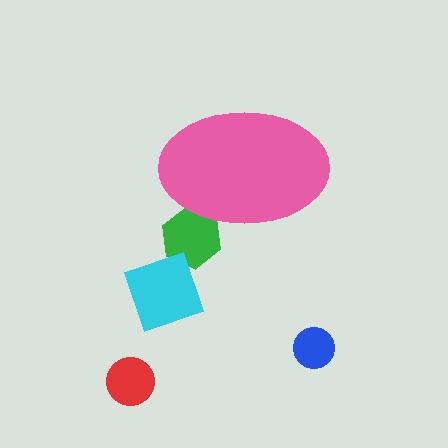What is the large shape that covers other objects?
A pink ellipse.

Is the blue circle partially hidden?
No, the blue circle is fully visible.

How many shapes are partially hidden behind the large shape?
2 shapes are partially hidden.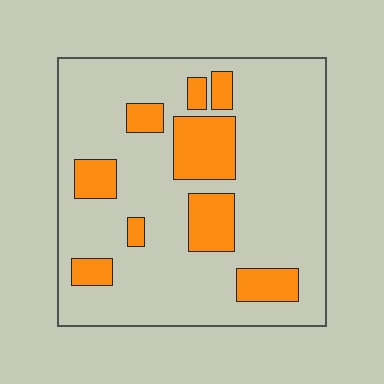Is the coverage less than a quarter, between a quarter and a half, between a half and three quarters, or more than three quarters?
Less than a quarter.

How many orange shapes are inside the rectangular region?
9.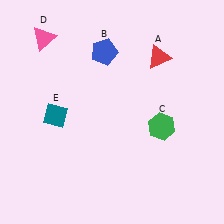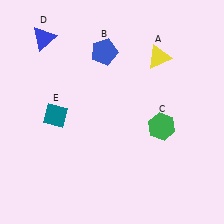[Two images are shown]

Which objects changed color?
A changed from red to yellow. D changed from pink to blue.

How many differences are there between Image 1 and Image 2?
There are 2 differences between the two images.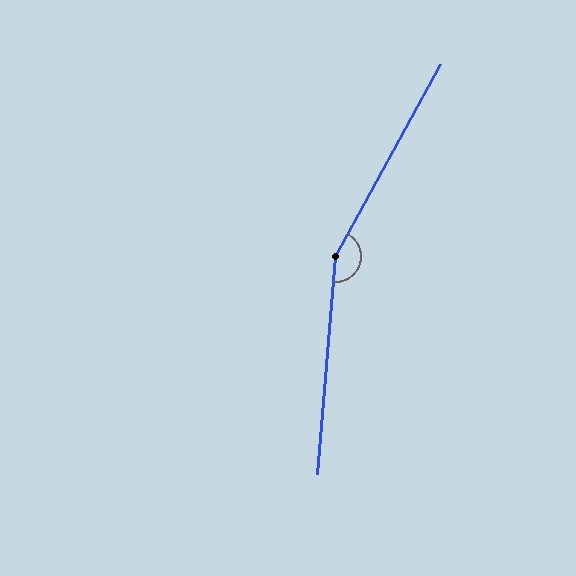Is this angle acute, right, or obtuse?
It is obtuse.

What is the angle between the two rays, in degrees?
Approximately 156 degrees.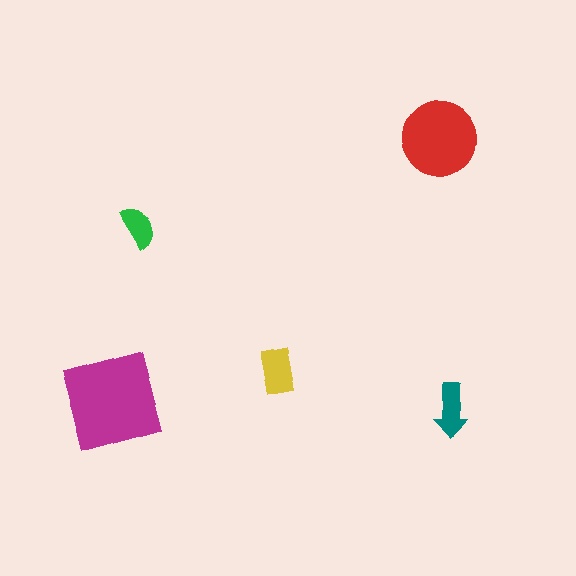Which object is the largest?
The magenta square.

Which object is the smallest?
The green semicircle.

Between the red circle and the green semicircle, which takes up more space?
The red circle.